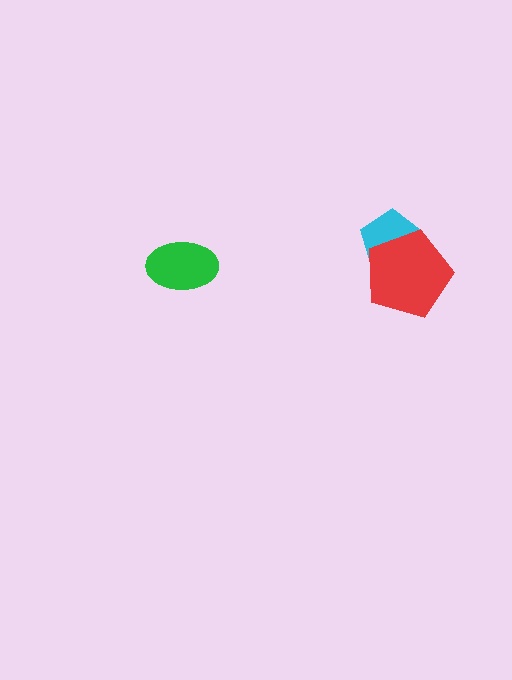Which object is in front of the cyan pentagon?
The red pentagon is in front of the cyan pentagon.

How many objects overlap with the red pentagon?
1 object overlaps with the red pentagon.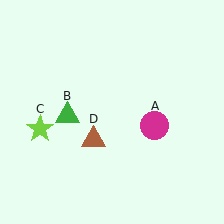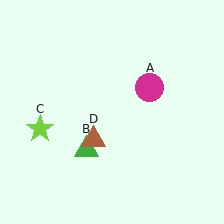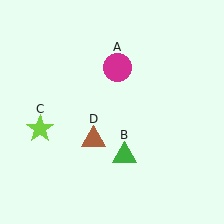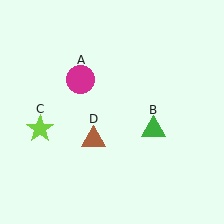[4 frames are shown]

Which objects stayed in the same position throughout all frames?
Lime star (object C) and brown triangle (object D) remained stationary.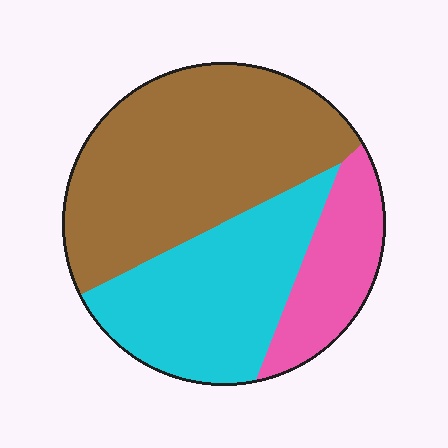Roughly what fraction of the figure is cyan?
Cyan covers about 35% of the figure.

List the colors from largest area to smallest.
From largest to smallest: brown, cyan, pink.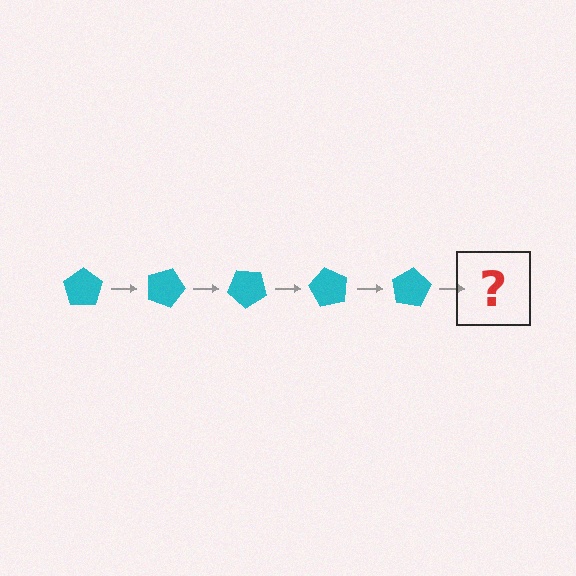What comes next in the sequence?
The next element should be a cyan pentagon rotated 100 degrees.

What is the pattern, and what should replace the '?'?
The pattern is that the pentagon rotates 20 degrees each step. The '?' should be a cyan pentagon rotated 100 degrees.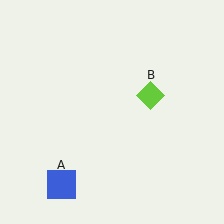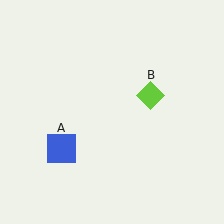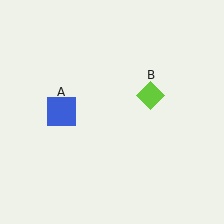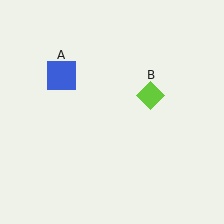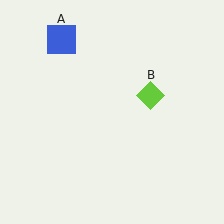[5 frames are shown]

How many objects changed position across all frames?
1 object changed position: blue square (object A).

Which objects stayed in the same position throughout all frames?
Lime diamond (object B) remained stationary.